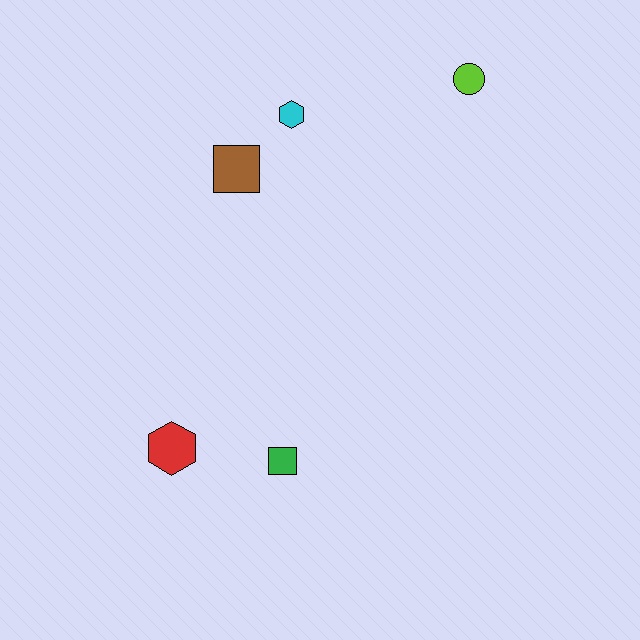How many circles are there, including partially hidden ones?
There is 1 circle.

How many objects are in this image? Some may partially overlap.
There are 5 objects.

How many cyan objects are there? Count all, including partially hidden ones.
There is 1 cyan object.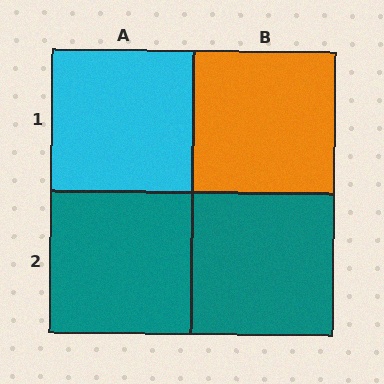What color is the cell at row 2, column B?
Teal.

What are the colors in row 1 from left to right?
Cyan, orange.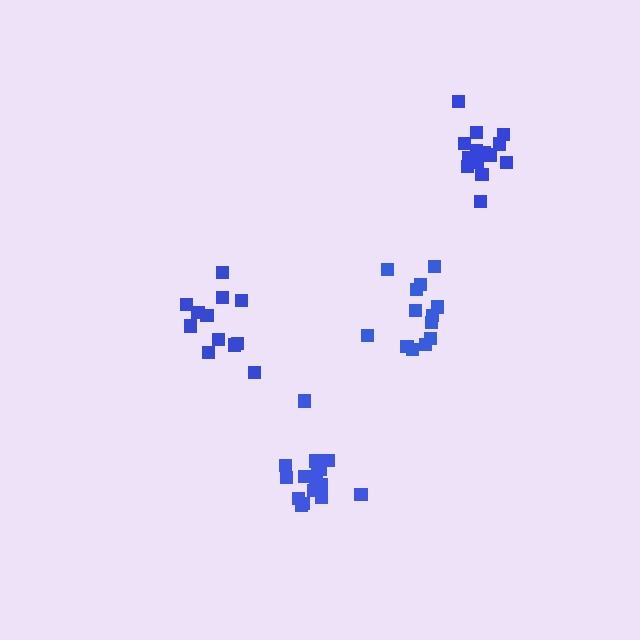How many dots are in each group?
Group 1: 17 dots, Group 2: 12 dots, Group 3: 13 dots, Group 4: 15 dots (57 total).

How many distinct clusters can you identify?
There are 4 distinct clusters.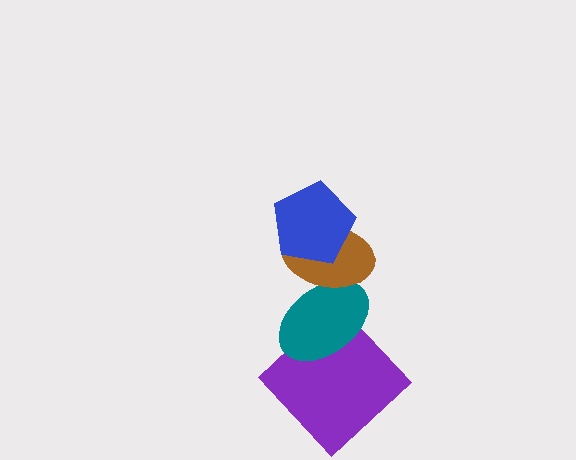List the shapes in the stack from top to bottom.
From top to bottom: the blue pentagon, the brown ellipse, the teal ellipse, the purple diamond.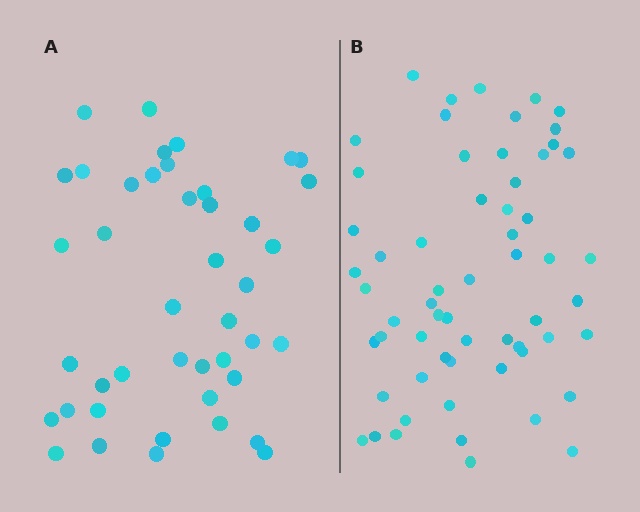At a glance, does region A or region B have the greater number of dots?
Region B (the right region) has more dots.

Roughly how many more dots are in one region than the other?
Region B has approximately 15 more dots than region A.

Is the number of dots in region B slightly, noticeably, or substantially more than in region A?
Region B has noticeably more, but not dramatically so. The ratio is roughly 1.4 to 1.